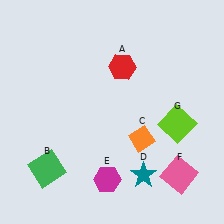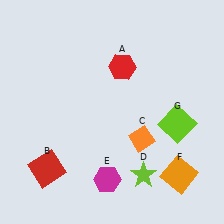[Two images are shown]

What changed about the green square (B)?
In Image 1, B is green. In Image 2, it changed to red.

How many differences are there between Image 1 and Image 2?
There are 3 differences between the two images.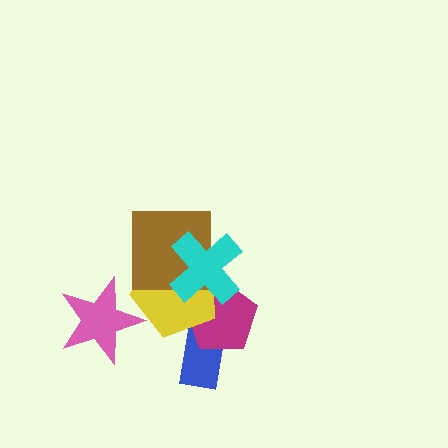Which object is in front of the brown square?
The cyan cross is in front of the brown square.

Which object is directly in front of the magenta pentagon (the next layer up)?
The yellow pentagon is directly in front of the magenta pentagon.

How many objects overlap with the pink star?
1 object overlaps with the pink star.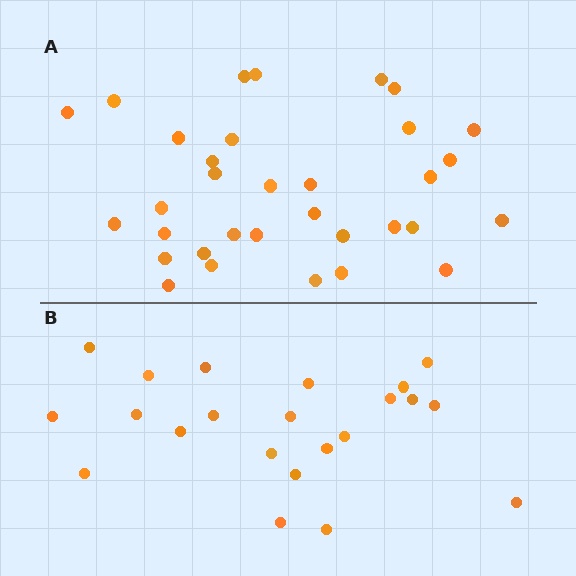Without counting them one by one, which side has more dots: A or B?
Region A (the top region) has more dots.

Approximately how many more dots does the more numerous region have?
Region A has roughly 12 or so more dots than region B.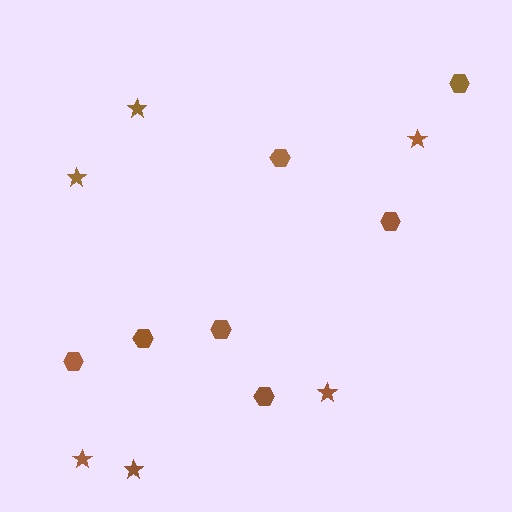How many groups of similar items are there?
There are 2 groups: one group of stars (6) and one group of hexagons (7).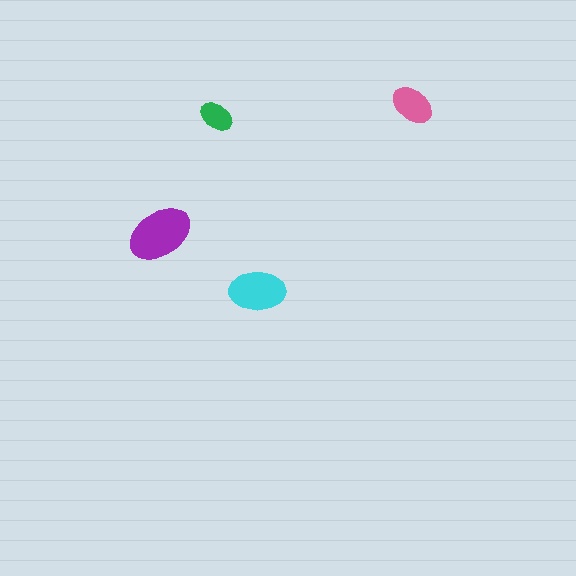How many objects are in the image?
There are 4 objects in the image.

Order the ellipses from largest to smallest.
the purple one, the cyan one, the pink one, the green one.